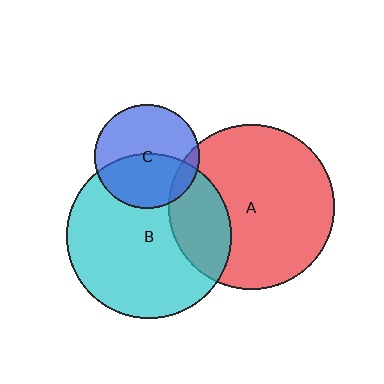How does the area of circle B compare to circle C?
Approximately 2.5 times.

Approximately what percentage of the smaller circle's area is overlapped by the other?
Approximately 10%.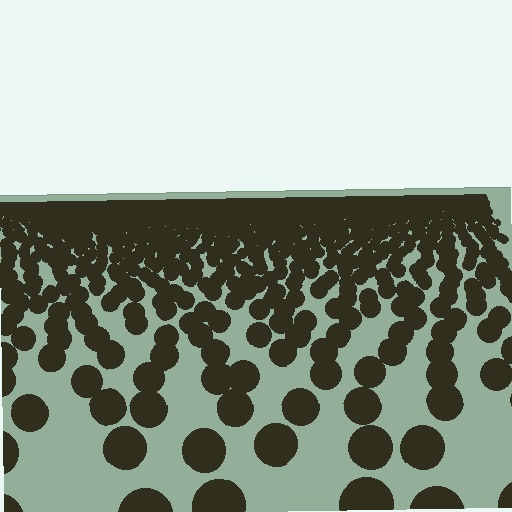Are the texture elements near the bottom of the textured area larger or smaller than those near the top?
Larger. Near the bottom, elements are closer to the viewer and appear at a bigger on-screen size.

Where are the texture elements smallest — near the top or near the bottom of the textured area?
Near the top.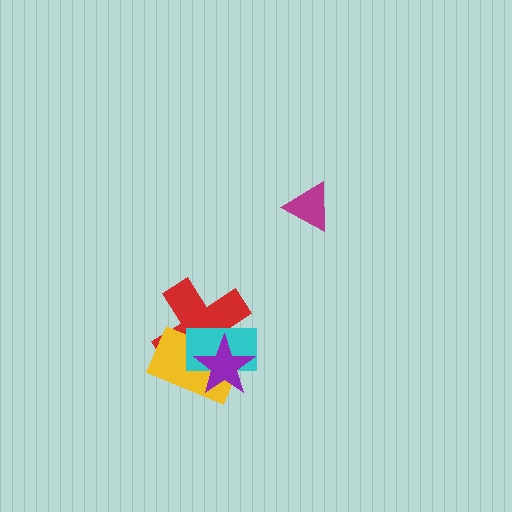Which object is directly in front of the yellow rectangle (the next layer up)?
The cyan rectangle is directly in front of the yellow rectangle.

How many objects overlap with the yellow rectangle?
3 objects overlap with the yellow rectangle.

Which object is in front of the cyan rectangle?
The purple star is in front of the cyan rectangle.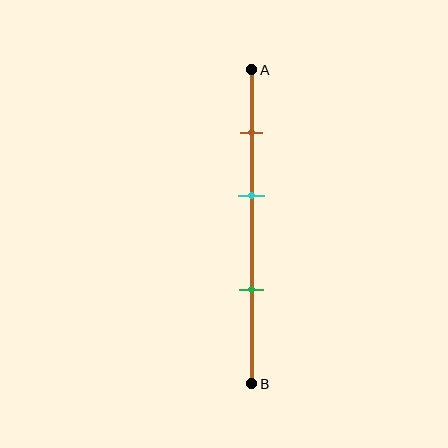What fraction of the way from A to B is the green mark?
The green mark is approximately 70% (0.7) of the way from A to B.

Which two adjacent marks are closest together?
The brown and cyan marks are the closest adjacent pair.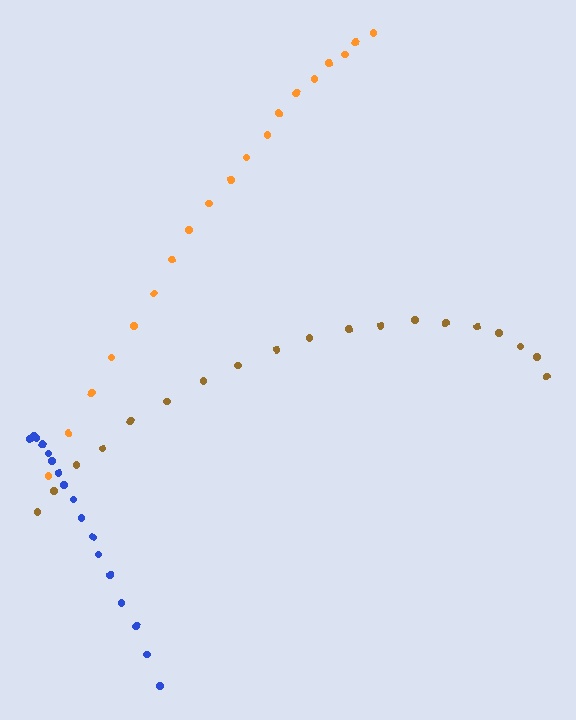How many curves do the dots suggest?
There are 3 distinct paths.